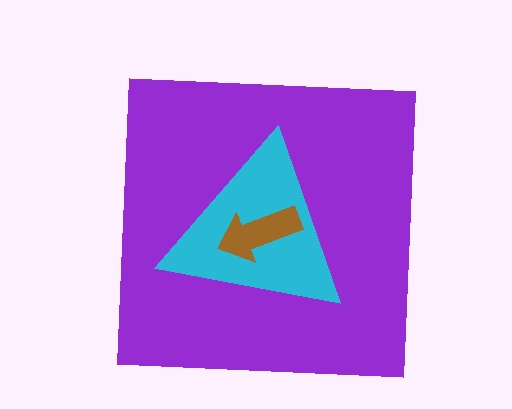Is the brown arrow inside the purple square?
Yes.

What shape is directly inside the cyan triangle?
The brown arrow.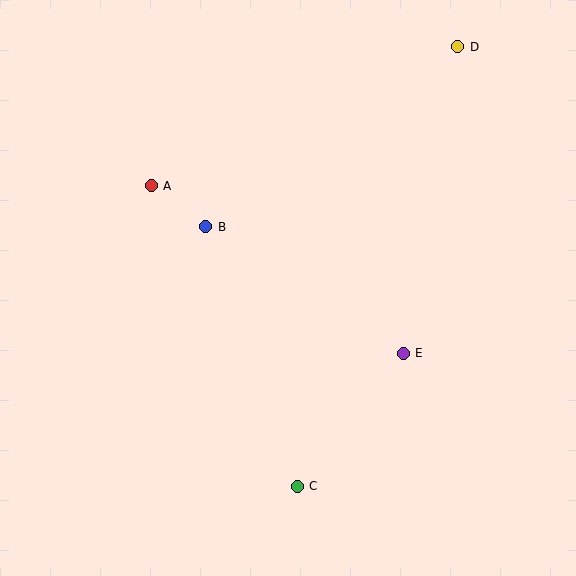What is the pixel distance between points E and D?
The distance between E and D is 311 pixels.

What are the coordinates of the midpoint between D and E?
The midpoint between D and E is at (430, 200).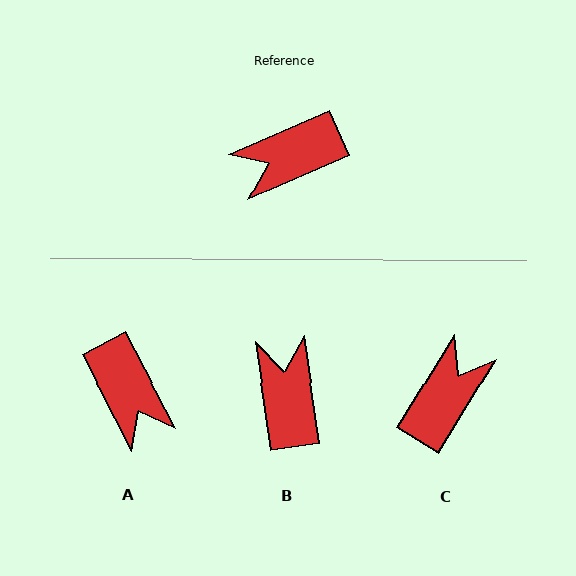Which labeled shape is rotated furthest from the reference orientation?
C, about 145 degrees away.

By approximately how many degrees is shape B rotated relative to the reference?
Approximately 106 degrees clockwise.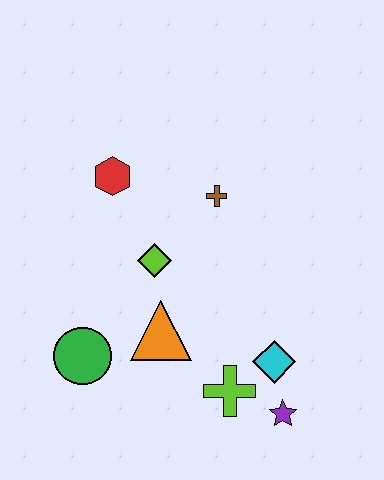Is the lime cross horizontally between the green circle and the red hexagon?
No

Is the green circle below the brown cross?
Yes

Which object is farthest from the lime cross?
The red hexagon is farthest from the lime cross.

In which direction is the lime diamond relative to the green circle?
The lime diamond is above the green circle.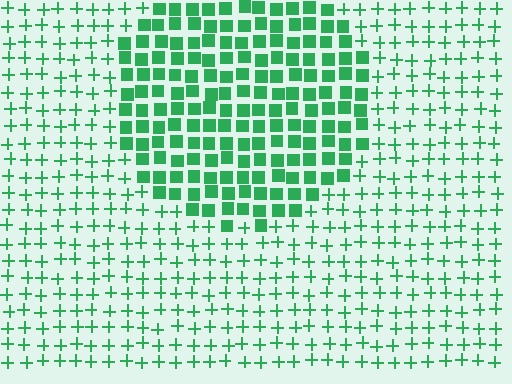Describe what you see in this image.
The image is filled with small green elements arranged in a uniform grid. A circle-shaped region contains squares, while the surrounding area contains plus signs. The boundary is defined purely by the change in element shape.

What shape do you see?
I see a circle.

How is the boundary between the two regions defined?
The boundary is defined by a change in element shape: squares inside vs. plus signs outside. All elements share the same color and spacing.